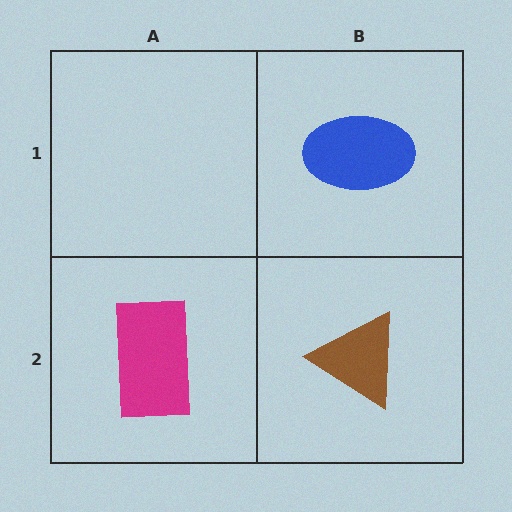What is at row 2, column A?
A magenta rectangle.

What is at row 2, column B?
A brown triangle.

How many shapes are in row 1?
1 shape.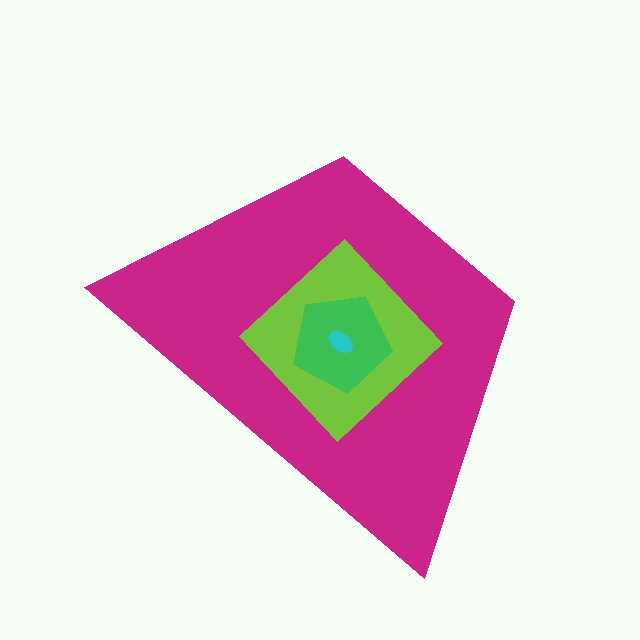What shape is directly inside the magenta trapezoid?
The lime diamond.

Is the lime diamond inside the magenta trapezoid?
Yes.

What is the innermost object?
The cyan ellipse.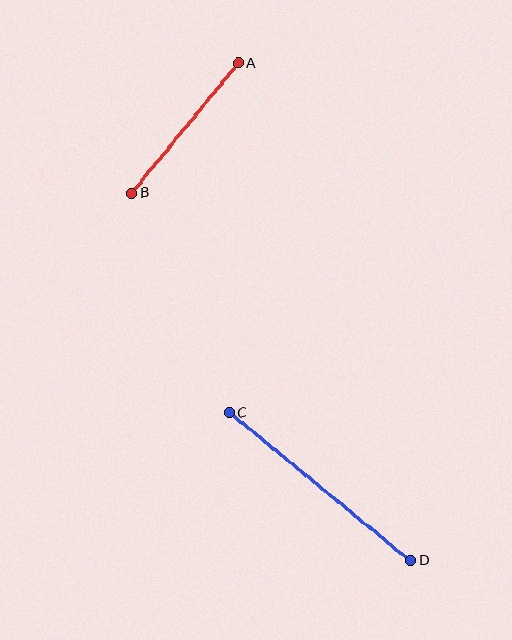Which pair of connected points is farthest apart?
Points C and D are farthest apart.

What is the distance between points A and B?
The distance is approximately 168 pixels.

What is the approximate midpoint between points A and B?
The midpoint is at approximately (185, 128) pixels.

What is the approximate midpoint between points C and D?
The midpoint is at approximately (320, 487) pixels.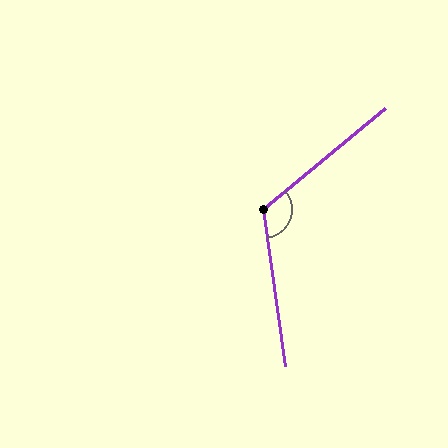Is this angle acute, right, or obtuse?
It is obtuse.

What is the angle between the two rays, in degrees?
Approximately 122 degrees.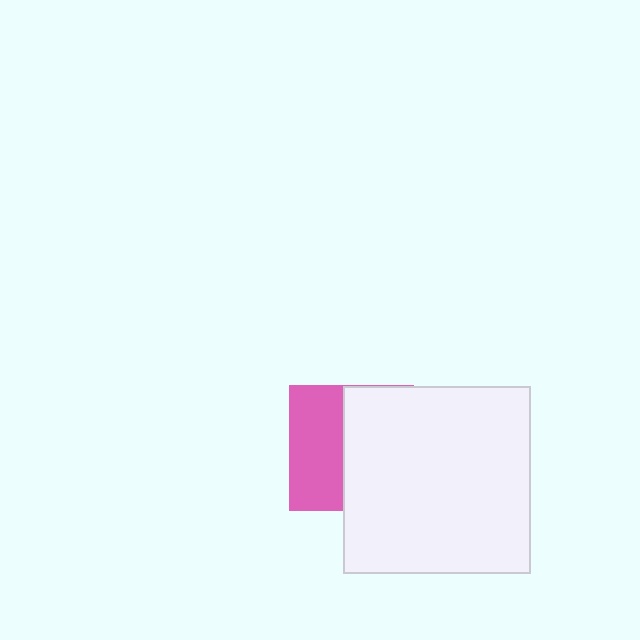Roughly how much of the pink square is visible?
A small part of it is visible (roughly 44%).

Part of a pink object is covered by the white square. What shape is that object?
It is a square.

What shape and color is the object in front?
The object in front is a white square.